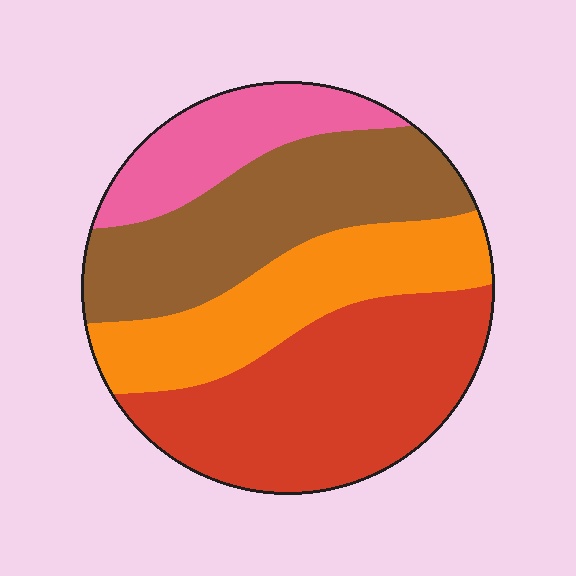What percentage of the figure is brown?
Brown covers about 30% of the figure.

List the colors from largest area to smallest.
From largest to smallest: red, brown, orange, pink.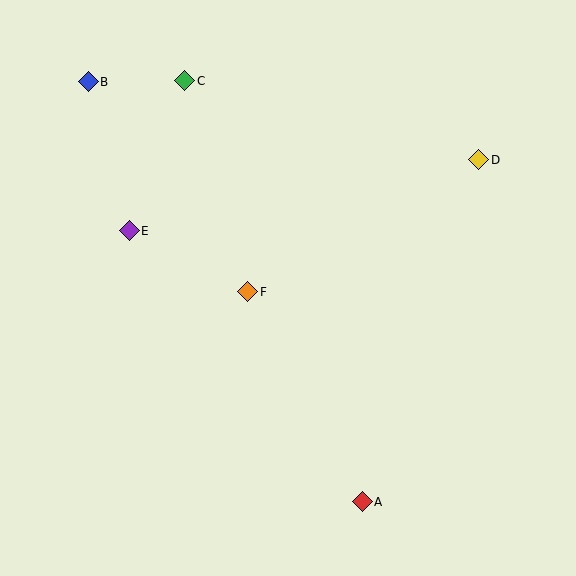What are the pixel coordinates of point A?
Point A is at (362, 502).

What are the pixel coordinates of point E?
Point E is at (129, 231).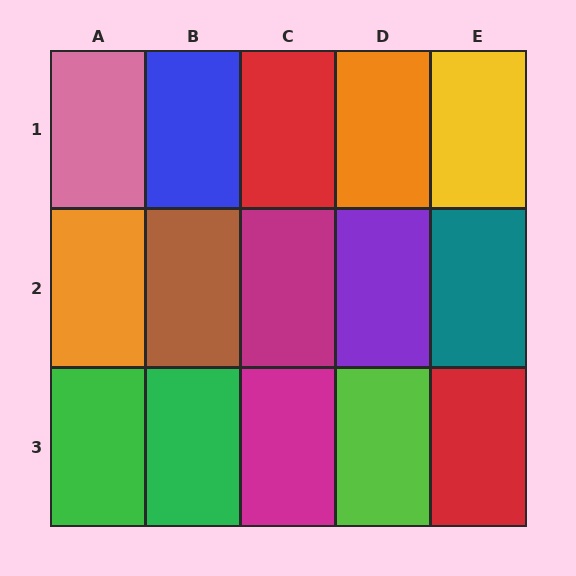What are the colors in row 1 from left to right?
Pink, blue, red, orange, yellow.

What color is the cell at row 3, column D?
Lime.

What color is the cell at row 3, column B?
Green.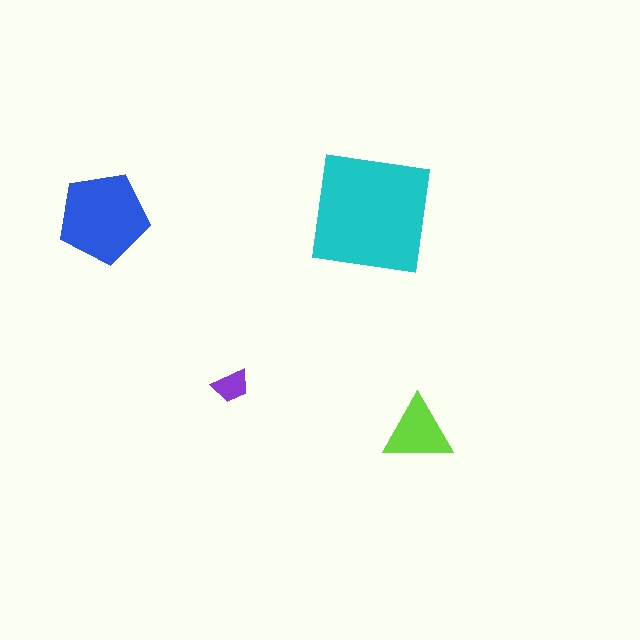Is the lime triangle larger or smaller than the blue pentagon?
Smaller.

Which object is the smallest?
The purple trapezoid.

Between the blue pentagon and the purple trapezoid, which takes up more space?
The blue pentagon.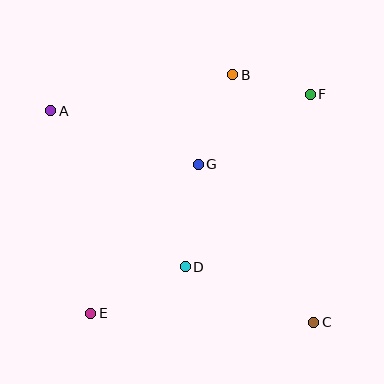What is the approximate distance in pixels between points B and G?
The distance between B and G is approximately 96 pixels.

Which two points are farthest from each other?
Points A and C are farthest from each other.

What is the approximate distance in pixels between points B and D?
The distance between B and D is approximately 198 pixels.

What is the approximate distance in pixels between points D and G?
The distance between D and G is approximately 104 pixels.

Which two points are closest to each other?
Points B and F are closest to each other.